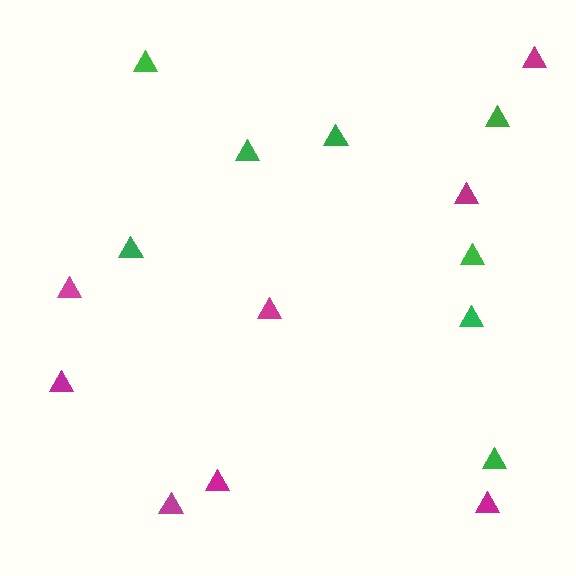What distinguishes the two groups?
There are 2 groups: one group of magenta triangles (8) and one group of green triangles (8).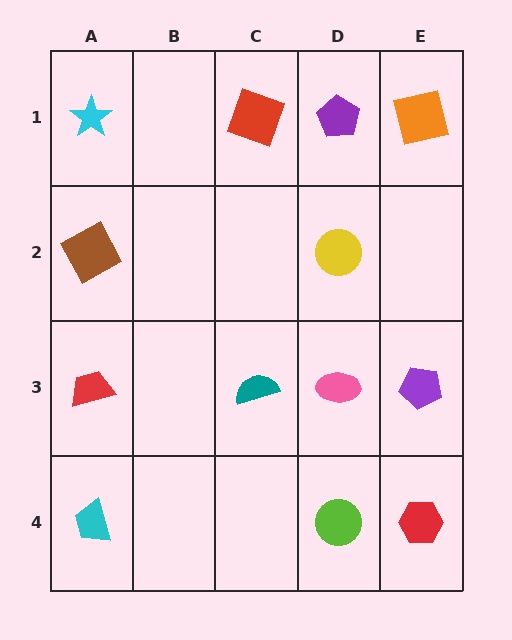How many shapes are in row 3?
4 shapes.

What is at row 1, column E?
An orange square.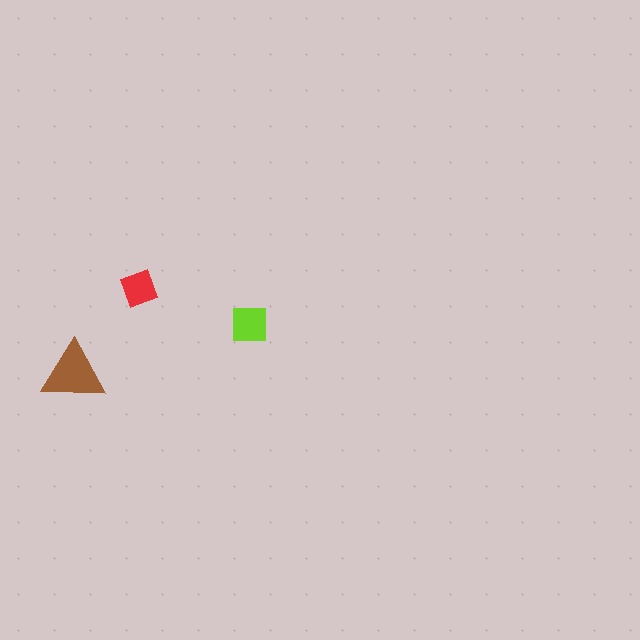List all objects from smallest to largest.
The red diamond, the lime square, the brown triangle.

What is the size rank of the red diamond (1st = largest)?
3rd.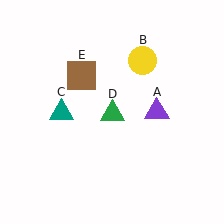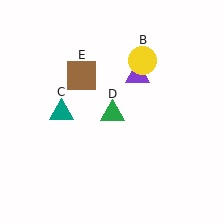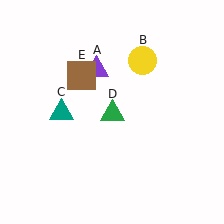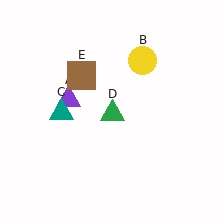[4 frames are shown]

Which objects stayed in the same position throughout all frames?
Yellow circle (object B) and teal triangle (object C) and green triangle (object D) and brown square (object E) remained stationary.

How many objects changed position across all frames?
1 object changed position: purple triangle (object A).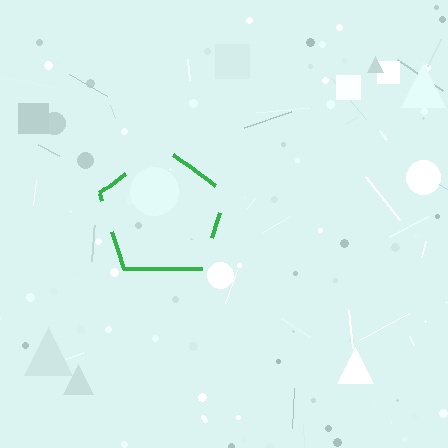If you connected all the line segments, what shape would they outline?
They would outline a pentagon.